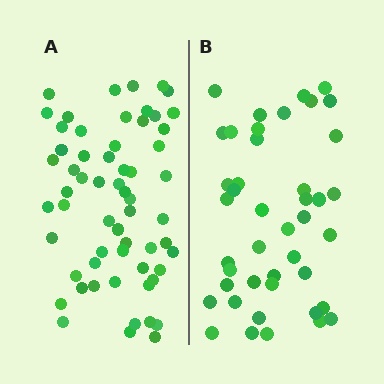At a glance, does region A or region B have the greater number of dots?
Region A (the left region) has more dots.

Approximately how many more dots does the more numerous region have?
Region A has approximately 15 more dots than region B.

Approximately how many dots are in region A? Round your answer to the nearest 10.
About 60 dots.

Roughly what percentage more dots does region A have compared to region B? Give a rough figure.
About 40% more.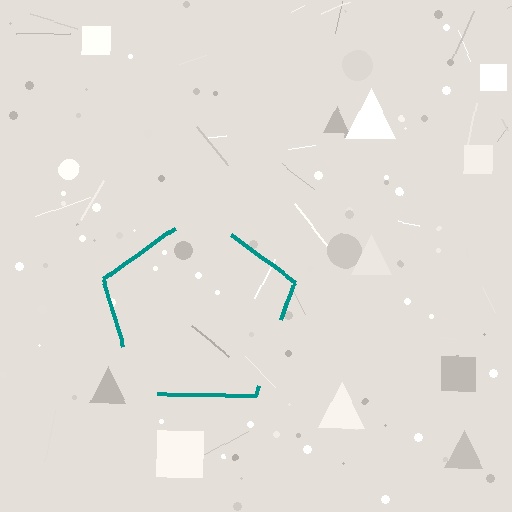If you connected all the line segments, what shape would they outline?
They would outline a pentagon.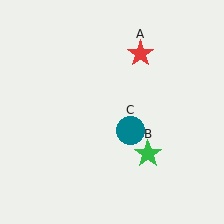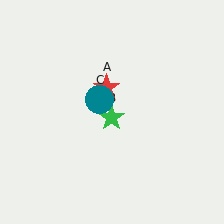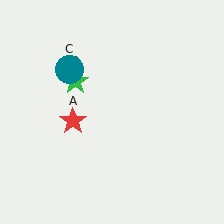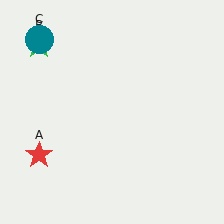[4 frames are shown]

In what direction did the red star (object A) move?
The red star (object A) moved down and to the left.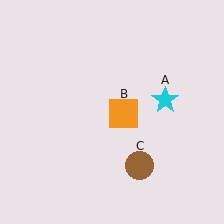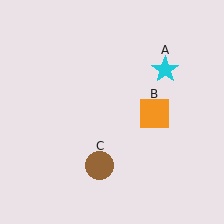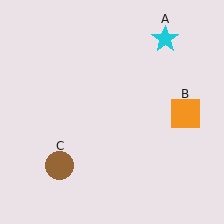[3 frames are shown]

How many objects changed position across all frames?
3 objects changed position: cyan star (object A), orange square (object B), brown circle (object C).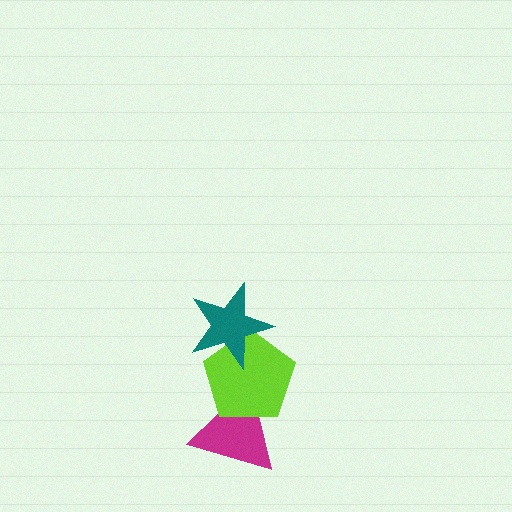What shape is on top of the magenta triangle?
The lime pentagon is on top of the magenta triangle.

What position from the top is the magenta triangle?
The magenta triangle is 3rd from the top.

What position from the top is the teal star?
The teal star is 1st from the top.